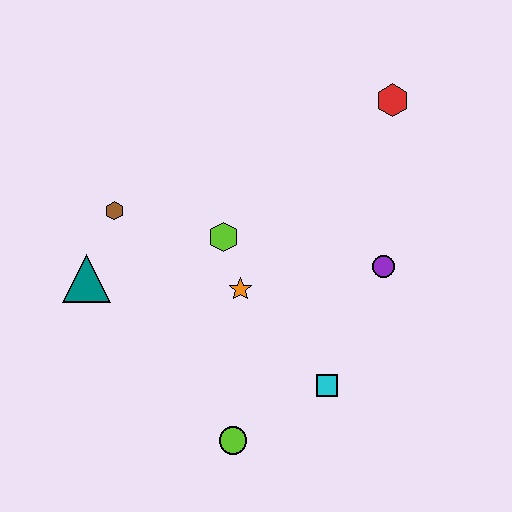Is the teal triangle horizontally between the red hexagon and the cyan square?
No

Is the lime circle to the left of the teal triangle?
No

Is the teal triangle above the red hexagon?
No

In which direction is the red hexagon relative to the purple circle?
The red hexagon is above the purple circle.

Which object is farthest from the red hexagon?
The lime circle is farthest from the red hexagon.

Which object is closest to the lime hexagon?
The orange star is closest to the lime hexagon.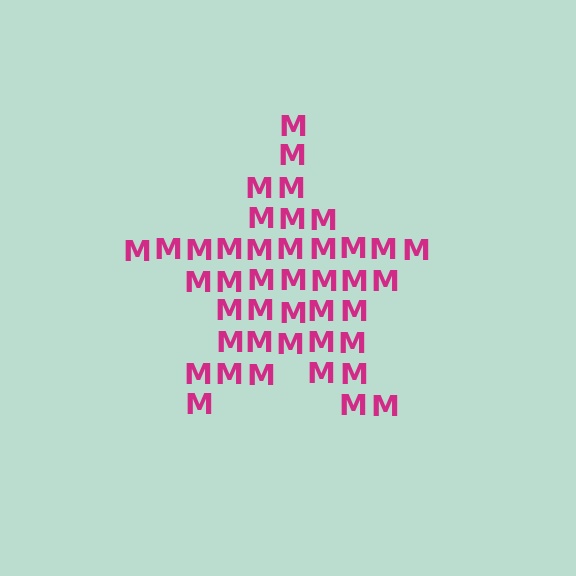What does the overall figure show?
The overall figure shows a star.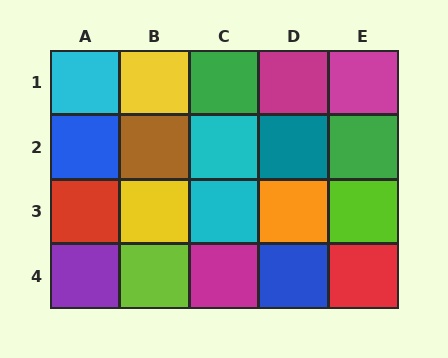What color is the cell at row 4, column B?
Lime.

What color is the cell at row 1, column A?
Cyan.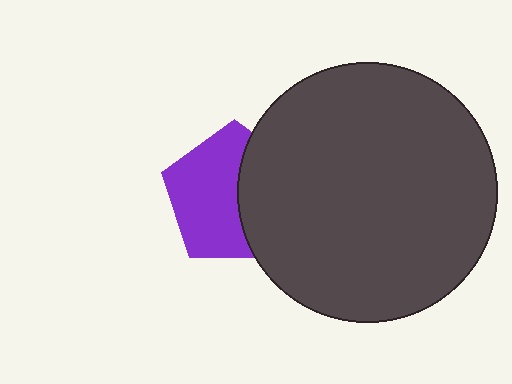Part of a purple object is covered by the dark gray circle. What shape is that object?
It is a pentagon.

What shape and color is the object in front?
The object in front is a dark gray circle.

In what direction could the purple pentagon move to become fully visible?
The purple pentagon could move left. That would shift it out from behind the dark gray circle entirely.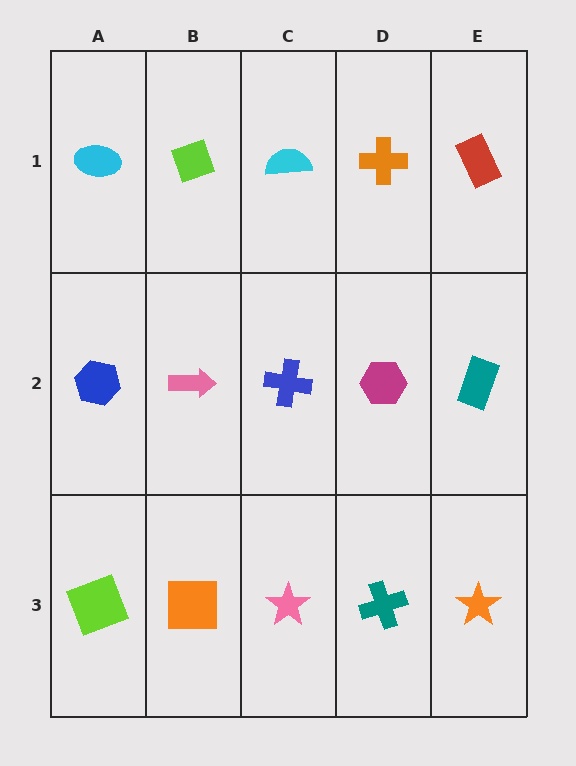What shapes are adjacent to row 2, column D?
An orange cross (row 1, column D), a teal cross (row 3, column D), a blue cross (row 2, column C), a teal rectangle (row 2, column E).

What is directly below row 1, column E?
A teal rectangle.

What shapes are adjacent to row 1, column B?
A pink arrow (row 2, column B), a cyan ellipse (row 1, column A), a cyan semicircle (row 1, column C).